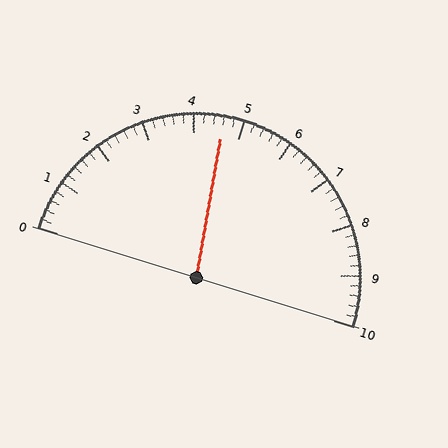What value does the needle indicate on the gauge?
The needle indicates approximately 4.6.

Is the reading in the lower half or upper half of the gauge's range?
The reading is in the lower half of the range (0 to 10).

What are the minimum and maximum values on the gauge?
The gauge ranges from 0 to 10.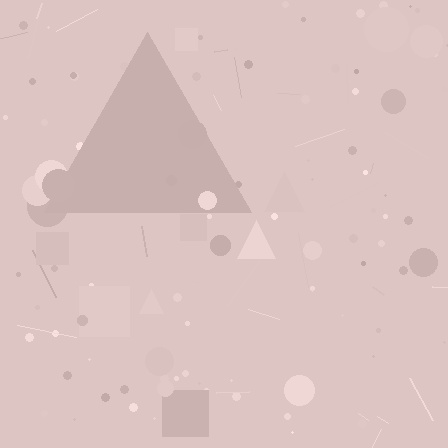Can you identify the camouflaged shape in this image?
The camouflaged shape is a triangle.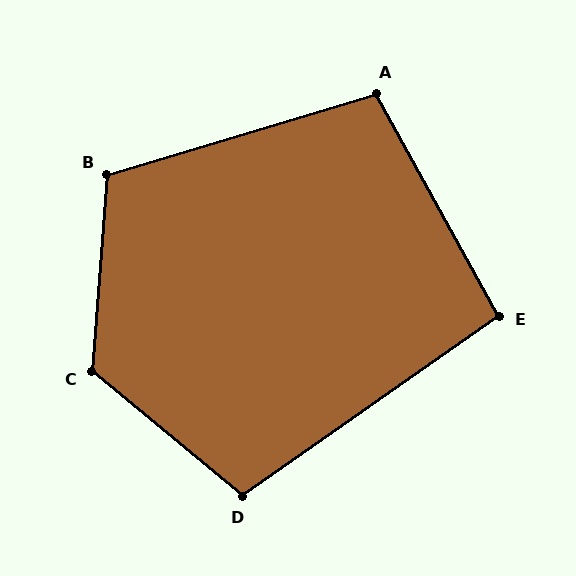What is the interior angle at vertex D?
Approximately 105 degrees (obtuse).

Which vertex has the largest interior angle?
C, at approximately 125 degrees.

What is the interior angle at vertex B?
Approximately 111 degrees (obtuse).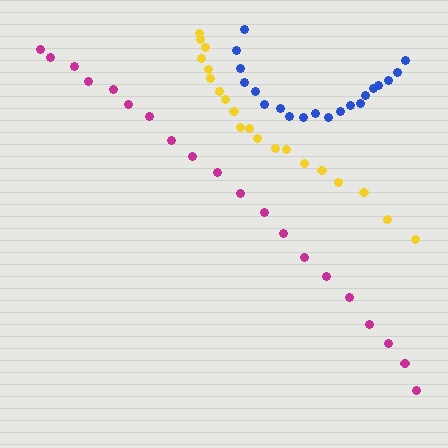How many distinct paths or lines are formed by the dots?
There are 3 distinct paths.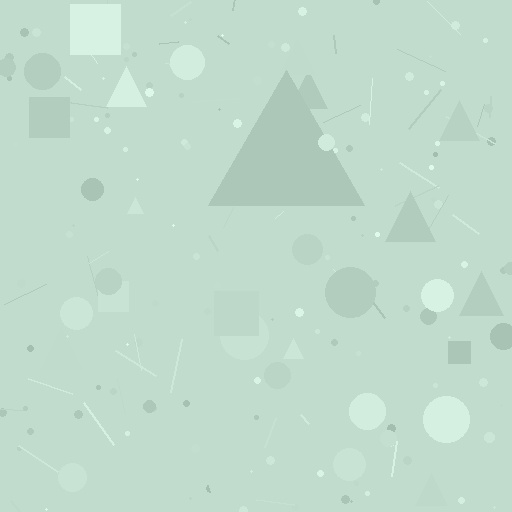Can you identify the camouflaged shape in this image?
The camouflaged shape is a triangle.